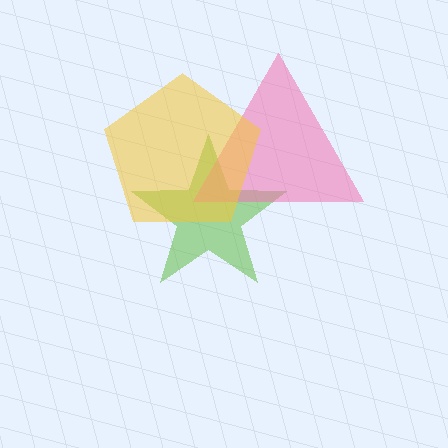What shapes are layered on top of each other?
The layered shapes are: a lime star, a pink triangle, a yellow pentagon.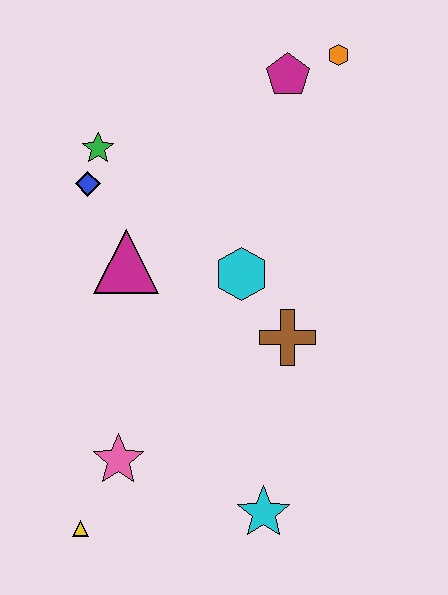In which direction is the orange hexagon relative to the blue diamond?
The orange hexagon is to the right of the blue diamond.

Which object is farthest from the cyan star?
The orange hexagon is farthest from the cyan star.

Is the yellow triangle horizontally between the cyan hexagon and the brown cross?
No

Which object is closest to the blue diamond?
The green star is closest to the blue diamond.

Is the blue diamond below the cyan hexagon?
No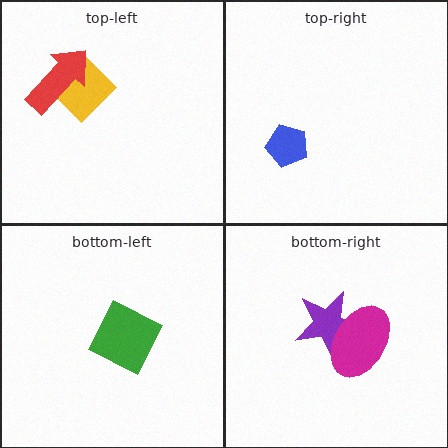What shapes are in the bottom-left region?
The green square.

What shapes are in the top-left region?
The yellow diamond, the red arrow.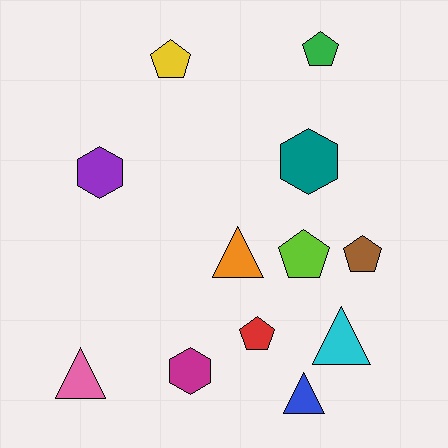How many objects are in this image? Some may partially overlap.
There are 12 objects.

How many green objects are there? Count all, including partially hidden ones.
There is 1 green object.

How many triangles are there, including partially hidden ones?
There are 4 triangles.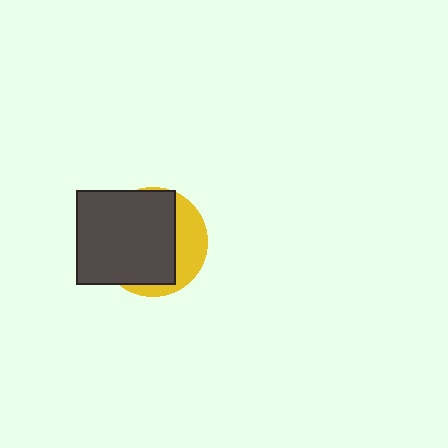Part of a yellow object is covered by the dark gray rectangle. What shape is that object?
It is a circle.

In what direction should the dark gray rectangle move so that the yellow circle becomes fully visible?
The dark gray rectangle should move left. That is the shortest direction to clear the overlap and leave the yellow circle fully visible.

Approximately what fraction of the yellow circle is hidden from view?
Roughly 70% of the yellow circle is hidden behind the dark gray rectangle.